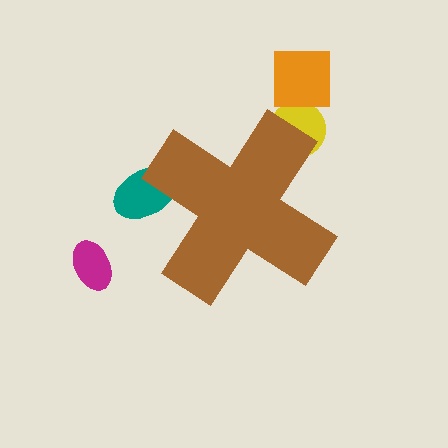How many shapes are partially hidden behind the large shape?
2 shapes are partially hidden.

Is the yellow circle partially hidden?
Yes, the yellow circle is partially hidden behind the brown cross.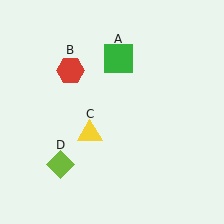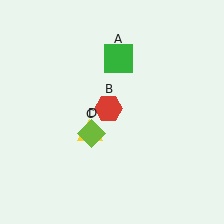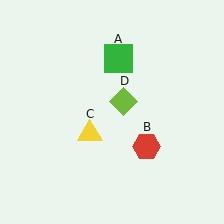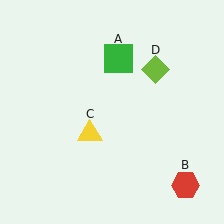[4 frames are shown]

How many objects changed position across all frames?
2 objects changed position: red hexagon (object B), lime diamond (object D).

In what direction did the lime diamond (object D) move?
The lime diamond (object D) moved up and to the right.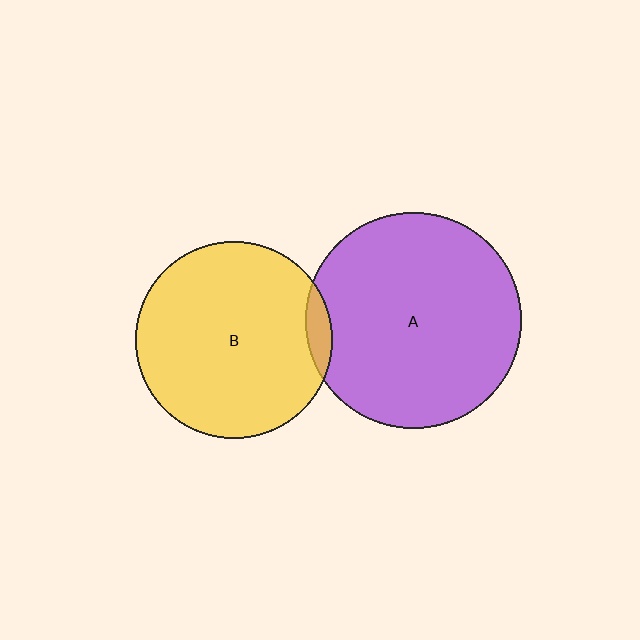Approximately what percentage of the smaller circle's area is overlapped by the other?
Approximately 5%.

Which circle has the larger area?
Circle A (purple).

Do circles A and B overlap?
Yes.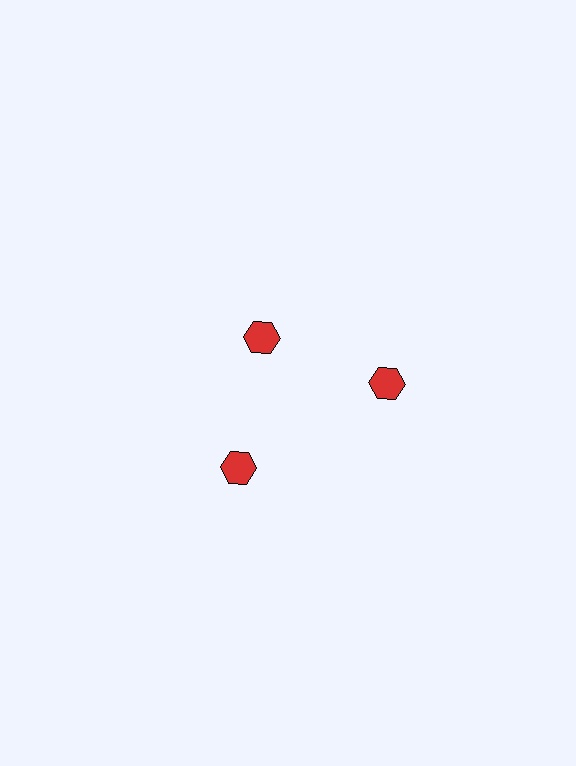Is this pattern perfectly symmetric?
No. The 3 red hexagons are arranged in a ring, but one element near the 11 o'clock position is pulled inward toward the center, breaking the 3-fold rotational symmetry.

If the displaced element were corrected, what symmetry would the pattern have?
It would have 3-fold rotational symmetry — the pattern would map onto itself every 120 degrees.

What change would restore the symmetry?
The symmetry would be restored by moving it outward, back onto the ring so that all 3 hexagons sit at equal angles and equal distance from the center.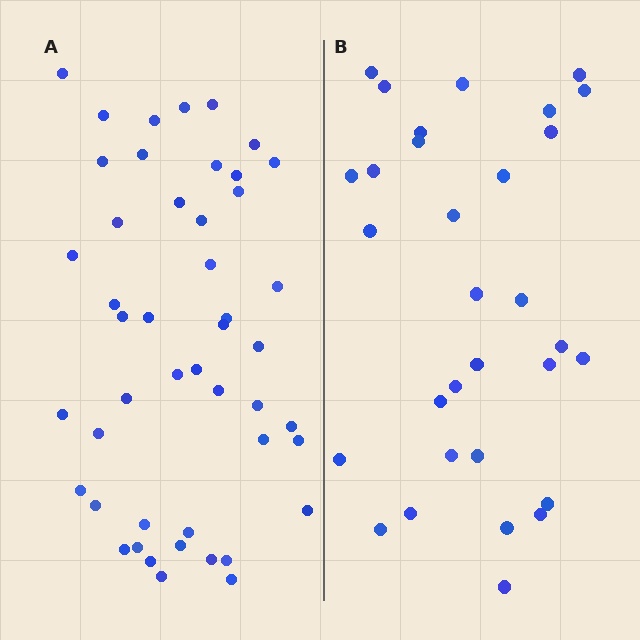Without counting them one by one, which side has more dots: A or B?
Region A (the left region) has more dots.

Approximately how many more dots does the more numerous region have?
Region A has approximately 15 more dots than region B.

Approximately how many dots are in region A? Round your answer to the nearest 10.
About 50 dots. (The exact count is 47, which rounds to 50.)